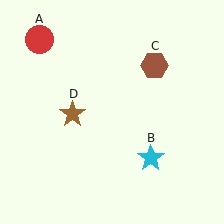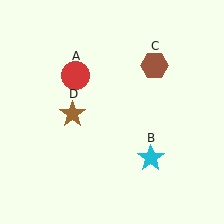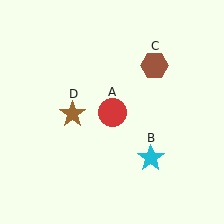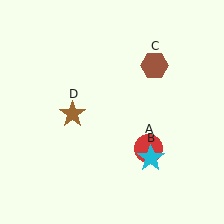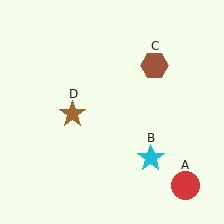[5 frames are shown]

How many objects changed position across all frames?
1 object changed position: red circle (object A).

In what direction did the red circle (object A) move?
The red circle (object A) moved down and to the right.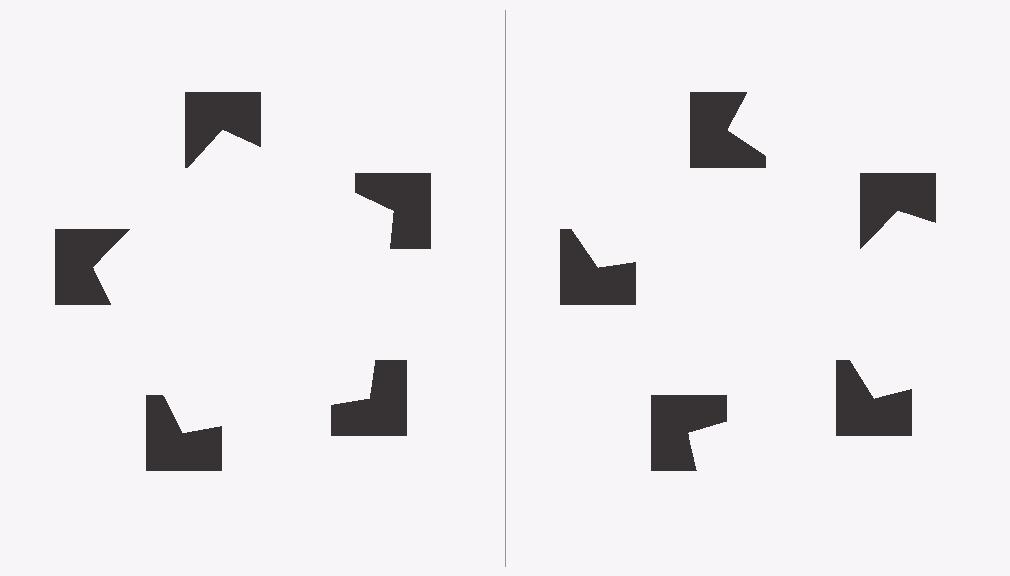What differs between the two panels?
The notched squares are positioned identically on both sides; only the wedge orientations differ. On the left they align to a pentagon; on the right they are misaligned.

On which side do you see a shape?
An illusory pentagon appears on the left side. On the right side the wedge cuts are rotated, so no coherent shape forms.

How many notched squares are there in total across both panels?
10 — 5 on each side.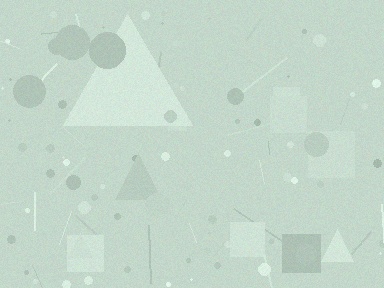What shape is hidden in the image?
A triangle is hidden in the image.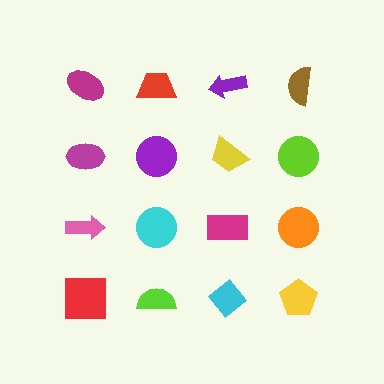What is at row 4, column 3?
A cyan diamond.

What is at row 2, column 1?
A magenta ellipse.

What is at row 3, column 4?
An orange circle.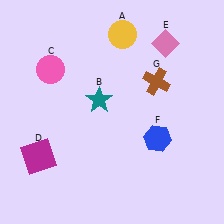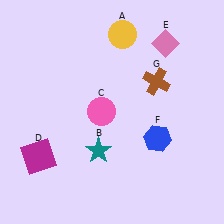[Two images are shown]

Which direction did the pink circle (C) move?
The pink circle (C) moved right.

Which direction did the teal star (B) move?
The teal star (B) moved down.